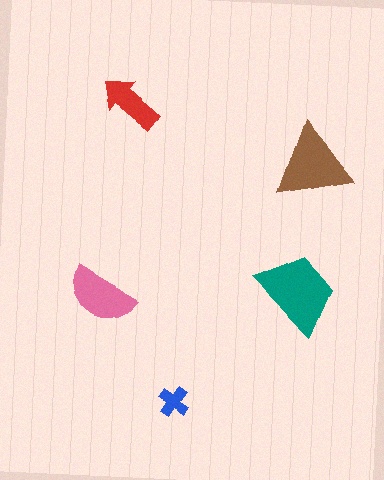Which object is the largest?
The teal trapezoid.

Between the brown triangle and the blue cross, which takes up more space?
The brown triangle.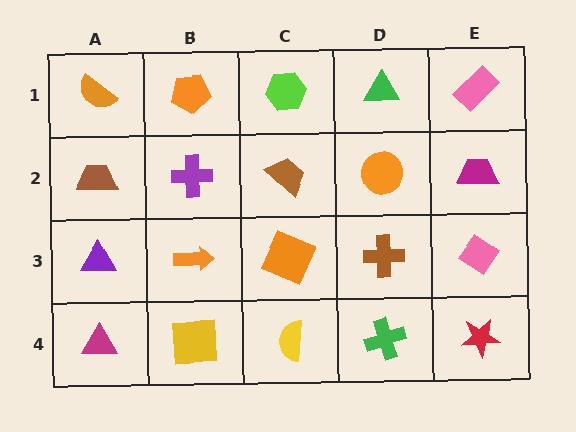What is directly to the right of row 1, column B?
A lime hexagon.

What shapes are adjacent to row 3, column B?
A purple cross (row 2, column B), a yellow square (row 4, column B), a purple triangle (row 3, column A), an orange square (row 3, column C).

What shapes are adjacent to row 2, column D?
A green triangle (row 1, column D), a brown cross (row 3, column D), a brown trapezoid (row 2, column C), a magenta trapezoid (row 2, column E).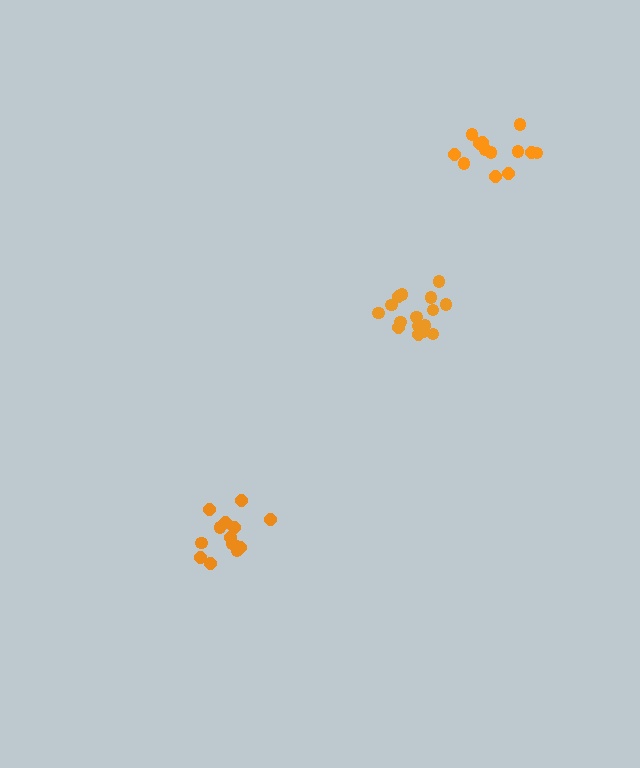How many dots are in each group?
Group 1: 14 dots, Group 2: 13 dots, Group 3: 16 dots (43 total).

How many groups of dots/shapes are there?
There are 3 groups.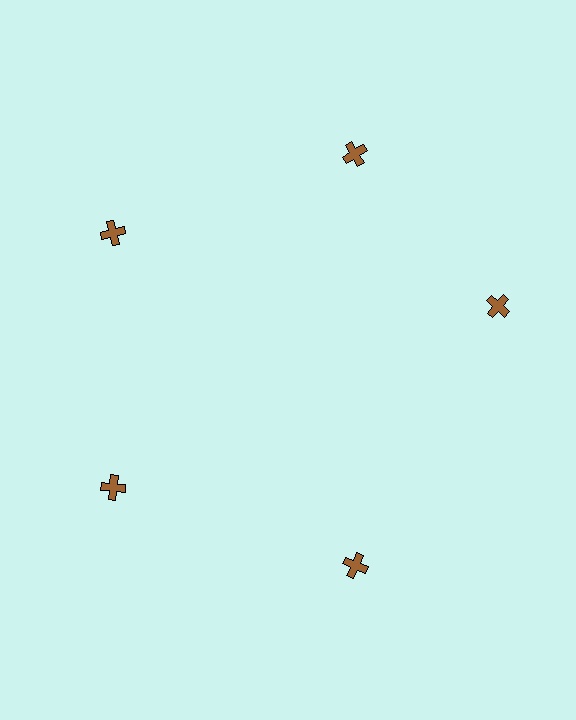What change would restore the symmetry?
The symmetry would be restored by rotating it back into even spacing with its neighbors so that all 5 crosses sit at equal angles and equal distance from the center.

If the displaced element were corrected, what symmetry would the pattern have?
It would have 5-fold rotational symmetry — the pattern would map onto itself every 72 degrees.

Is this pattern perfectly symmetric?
No. The 5 brown crosses are arranged in a ring, but one element near the 3 o'clock position is rotated out of alignment along the ring, breaking the 5-fold rotational symmetry.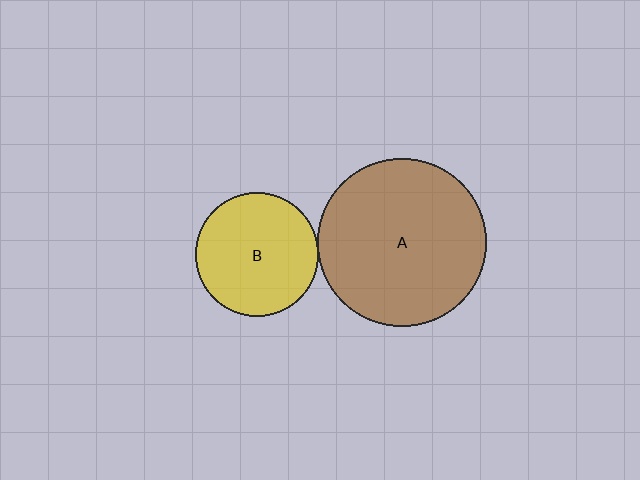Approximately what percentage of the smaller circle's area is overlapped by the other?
Approximately 5%.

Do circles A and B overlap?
Yes.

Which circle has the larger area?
Circle A (brown).